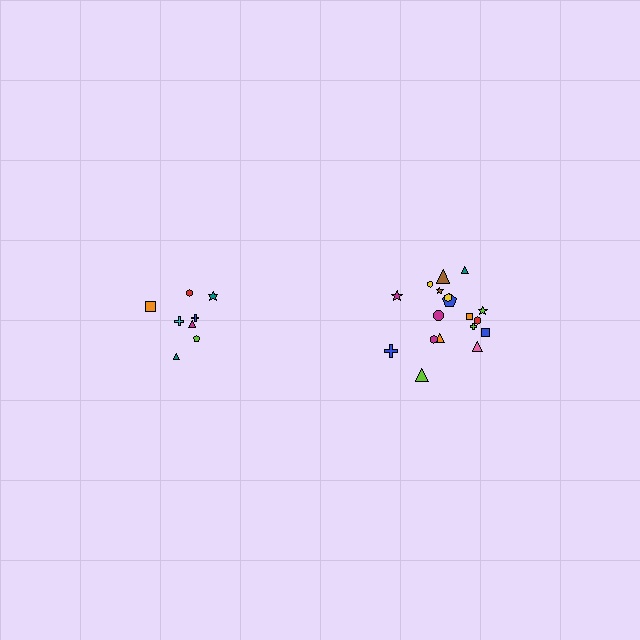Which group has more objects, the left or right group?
The right group.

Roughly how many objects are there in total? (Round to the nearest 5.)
Roughly 25 objects in total.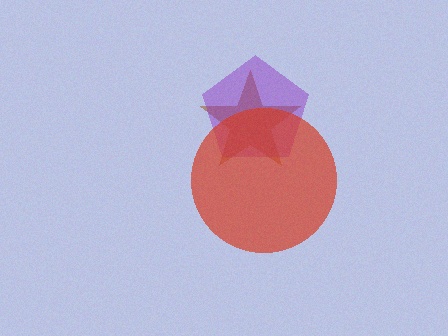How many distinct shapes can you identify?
There are 3 distinct shapes: a brown star, a purple pentagon, a red circle.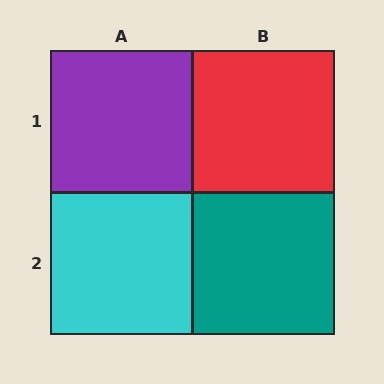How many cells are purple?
1 cell is purple.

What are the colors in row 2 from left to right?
Cyan, teal.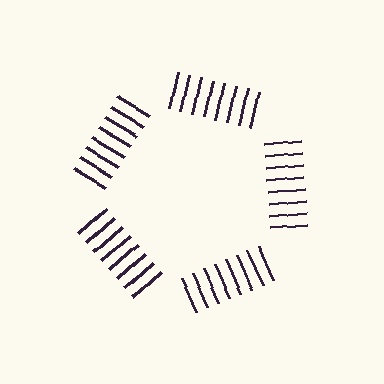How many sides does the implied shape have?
5 sides — the line-ends trace a pentagon.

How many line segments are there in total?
40 — 8 along each of the 5 edges.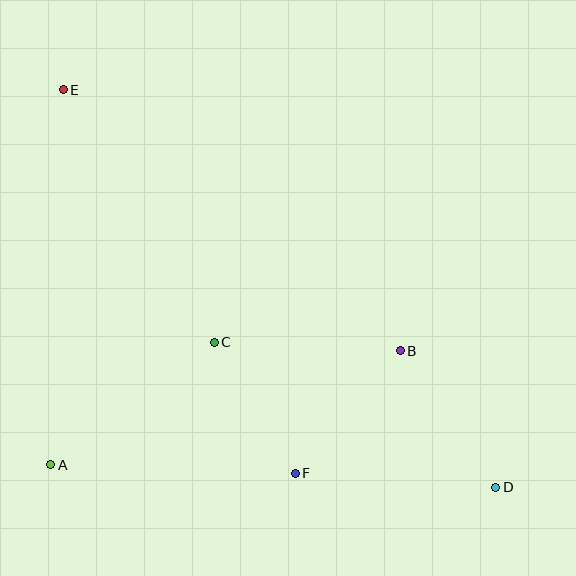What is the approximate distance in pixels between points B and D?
The distance between B and D is approximately 167 pixels.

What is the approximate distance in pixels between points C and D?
The distance between C and D is approximately 317 pixels.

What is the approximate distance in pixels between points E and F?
The distance between E and F is approximately 449 pixels.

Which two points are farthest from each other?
Points D and E are farthest from each other.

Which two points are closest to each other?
Points C and F are closest to each other.